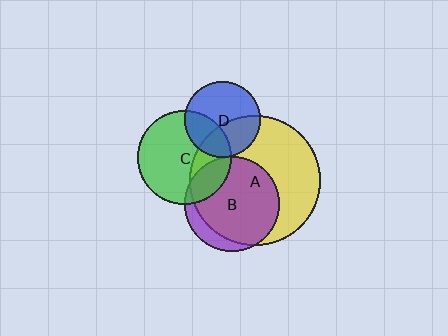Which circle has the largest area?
Circle A (yellow).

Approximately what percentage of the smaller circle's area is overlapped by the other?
Approximately 85%.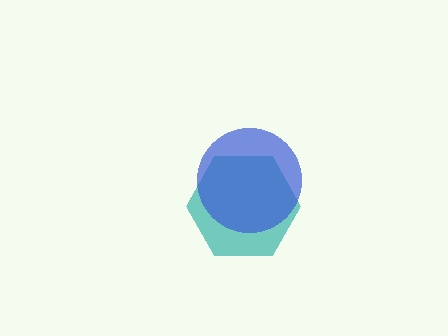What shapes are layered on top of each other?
The layered shapes are: a teal hexagon, a blue circle.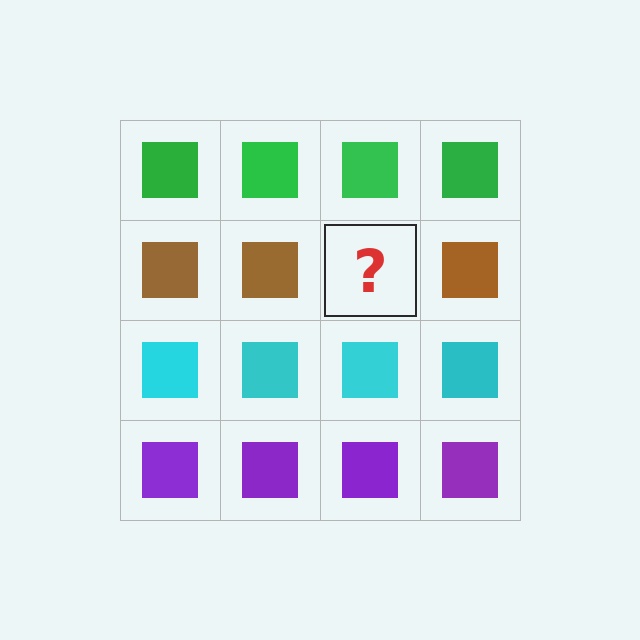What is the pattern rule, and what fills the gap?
The rule is that each row has a consistent color. The gap should be filled with a brown square.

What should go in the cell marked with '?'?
The missing cell should contain a brown square.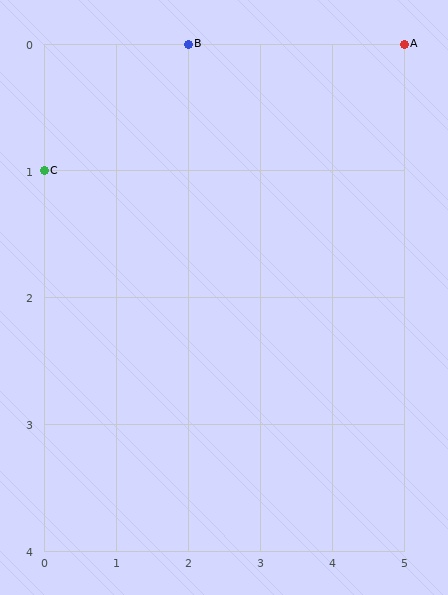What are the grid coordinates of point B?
Point B is at grid coordinates (2, 0).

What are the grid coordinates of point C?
Point C is at grid coordinates (0, 1).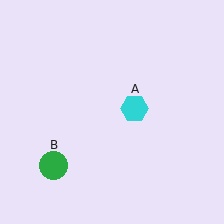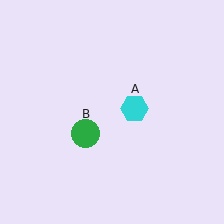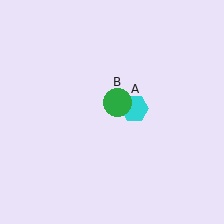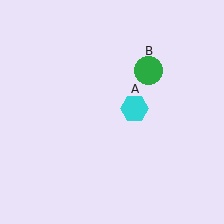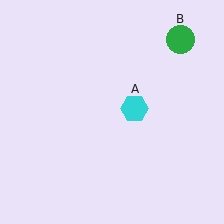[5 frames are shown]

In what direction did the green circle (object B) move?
The green circle (object B) moved up and to the right.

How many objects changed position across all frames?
1 object changed position: green circle (object B).